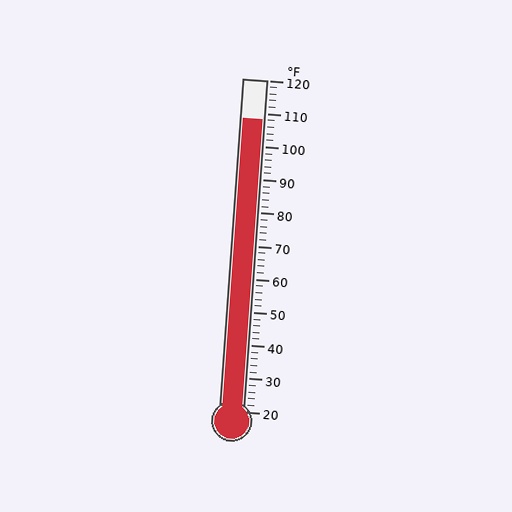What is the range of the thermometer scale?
The thermometer scale ranges from 20°F to 120°F.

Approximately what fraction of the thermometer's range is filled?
The thermometer is filled to approximately 90% of its range.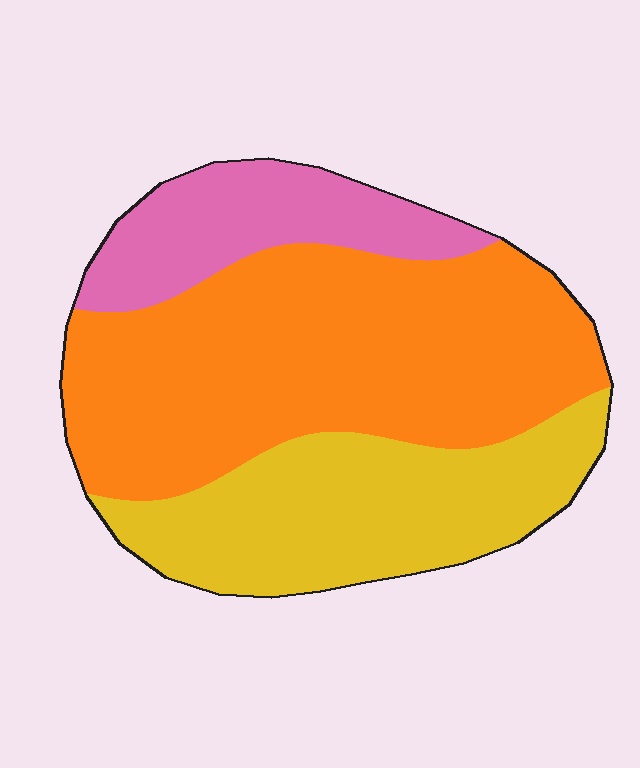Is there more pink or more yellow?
Yellow.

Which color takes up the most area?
Orange, at roughly 50%.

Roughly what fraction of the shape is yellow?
Yellow covers around 30% of the shape.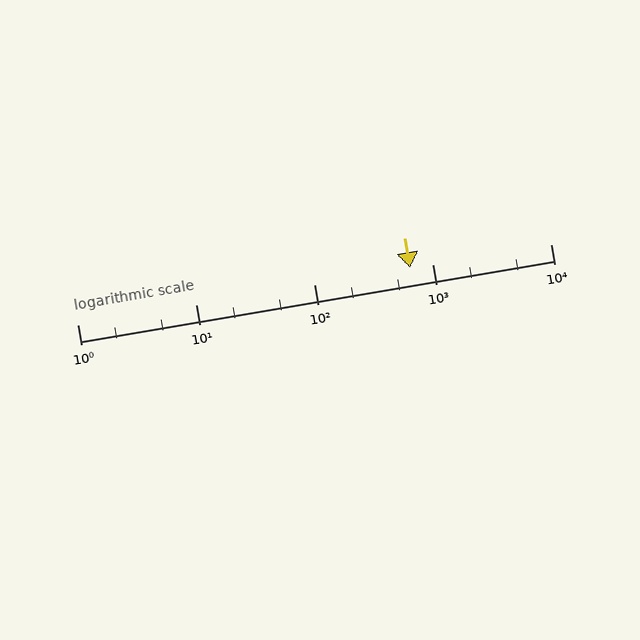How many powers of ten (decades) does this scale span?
The scale spans 4 decades, from 1 to 10000.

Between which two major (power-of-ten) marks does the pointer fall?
The pointer is between 100 and 1000.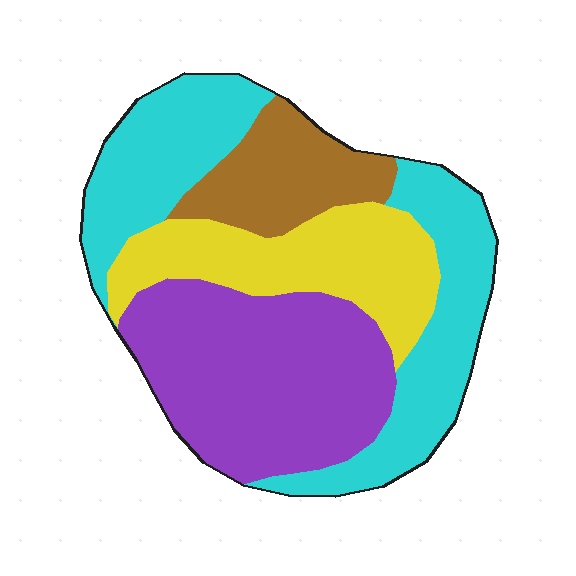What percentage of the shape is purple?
Purple takes up about one third (1/3) of the shape.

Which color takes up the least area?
Brown, at roughly 15%.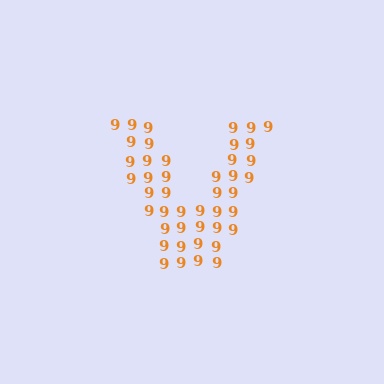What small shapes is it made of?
It is made of small digit 9's.